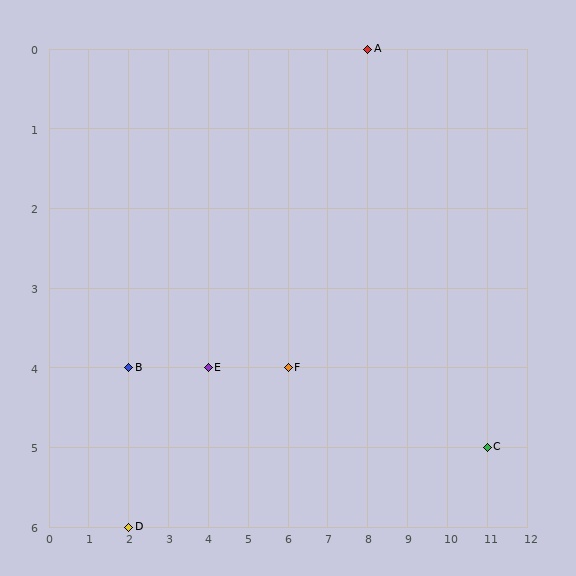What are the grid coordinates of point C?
Point C is at grid coordinates (11, 5).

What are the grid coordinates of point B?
Point B is at grid coordinates (2, 4).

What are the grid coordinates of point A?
Point A is at grid coordinates (8, 0).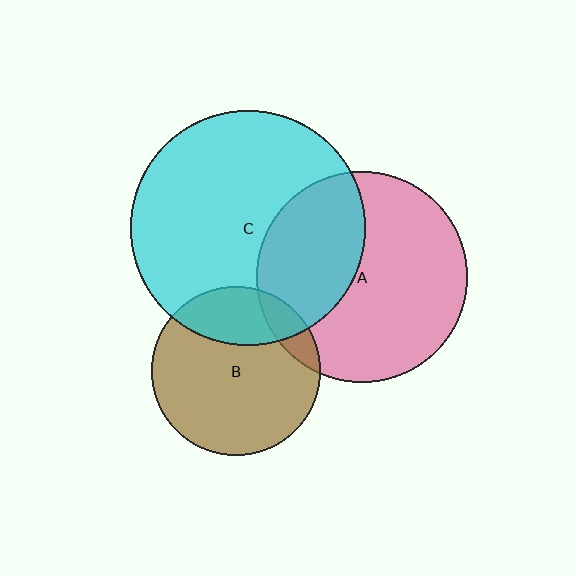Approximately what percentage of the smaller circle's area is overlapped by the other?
Approximately 25%.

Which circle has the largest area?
Circle C (cyan).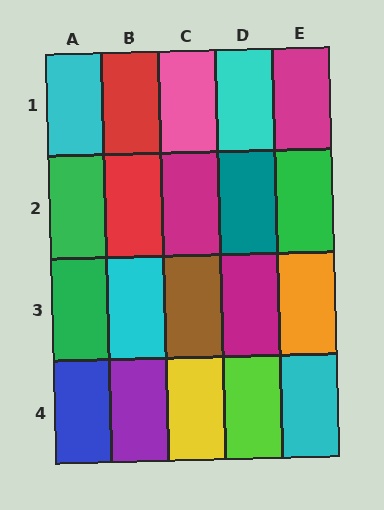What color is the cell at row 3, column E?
Orange.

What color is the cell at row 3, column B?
Cyan.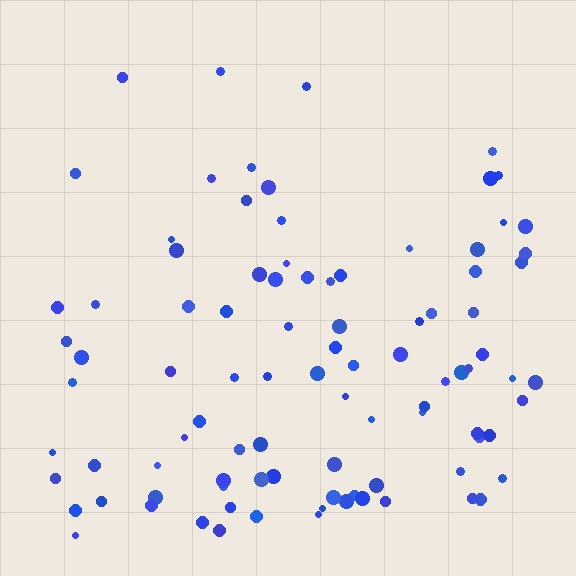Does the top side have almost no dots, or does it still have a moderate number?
Still a moderate number, just noticeably fewer than the bottom.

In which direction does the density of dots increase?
From top to bottom, with the bottom side densest.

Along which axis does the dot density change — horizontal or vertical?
Vertical.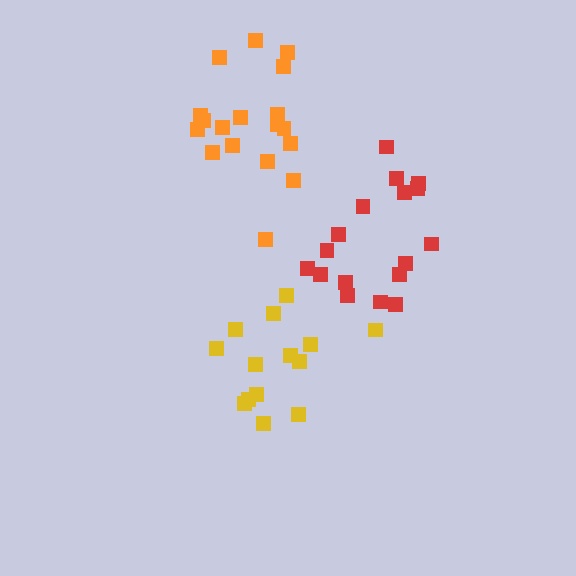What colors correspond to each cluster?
The clusters are colored: red, orange, yellow.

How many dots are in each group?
Group 1: 17 dots, Group 2: 18 dots, Group 3: 14 dots (49 total).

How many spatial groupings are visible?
There are 3 spatial groupings.